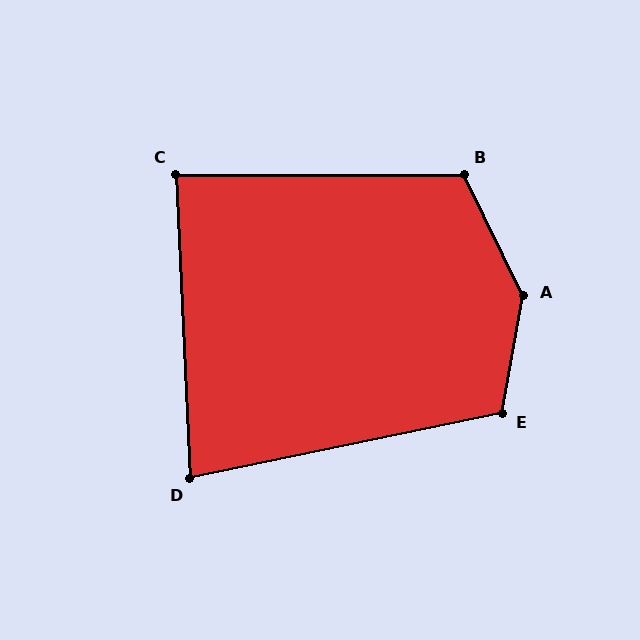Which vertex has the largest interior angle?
A, at approximately 144 degrees.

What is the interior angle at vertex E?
Approximately 112 degrees (obtuse).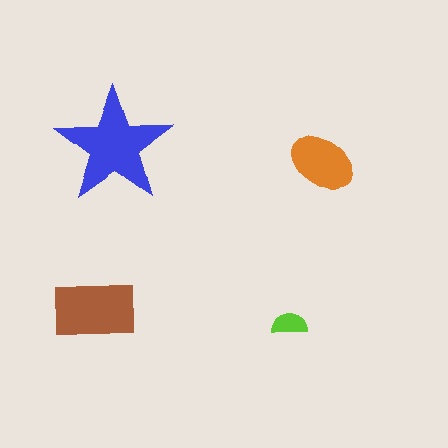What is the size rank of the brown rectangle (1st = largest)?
2nd.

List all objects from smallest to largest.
The lime semicircle, the orange ellipse, the brown rectangle, the blue star.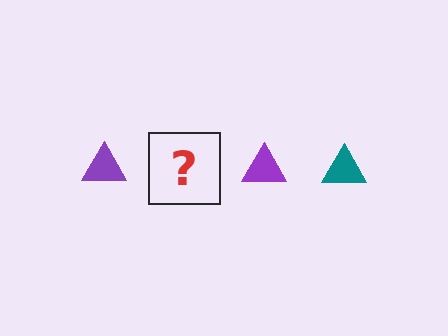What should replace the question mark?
The question mark should be replaced with a teal triangle.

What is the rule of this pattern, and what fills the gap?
The rule is that the pattern cycles through purple, teal triangles. The gap should be filled with a teal triangle.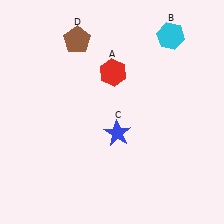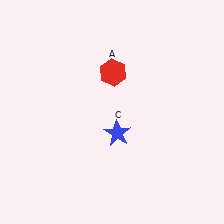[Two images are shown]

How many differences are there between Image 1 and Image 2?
There are 2 differences between the two images.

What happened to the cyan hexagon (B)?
The cyan hexagon (B) was removed in Image 2. It was in the top-right area of Image 1.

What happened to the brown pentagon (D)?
The brown pentagon (D) was removed in Image 2. It was in the top-left area of Image 1.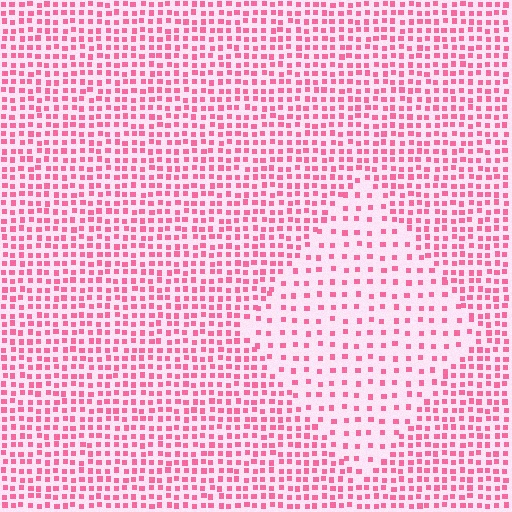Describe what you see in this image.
The image contains small pink elements arranged at two different densities. A diamond-shaped region is visible where the elements are less densely packed than the surrounding area.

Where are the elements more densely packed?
The elements are more densely packed outside the diamond boundary.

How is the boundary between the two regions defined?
The boundary is defined by a change in element density (approximately 2.1x ratio). All elements are the same color, size, and shape.